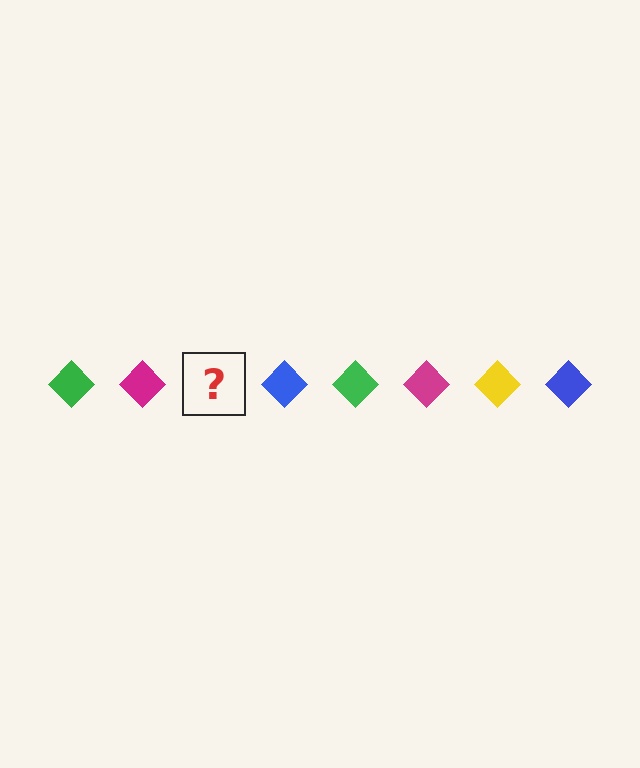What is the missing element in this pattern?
The missing element is a yellow diamond.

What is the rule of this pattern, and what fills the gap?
The rule is that the pattern cycles through green, magenta, yellow, blue diamonds. The gap should be filled with a yellow diamond.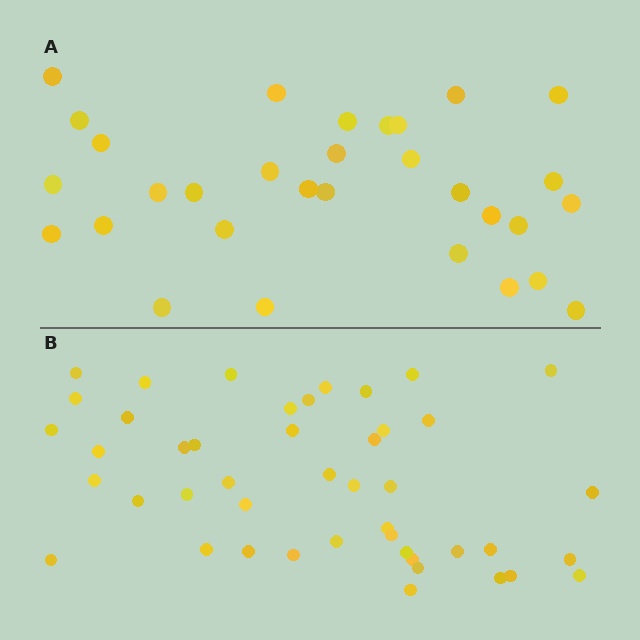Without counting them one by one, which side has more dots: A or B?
Region B (the bottom region) has more dots.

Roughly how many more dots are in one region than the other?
Region B has approximately 15 more dots than region A.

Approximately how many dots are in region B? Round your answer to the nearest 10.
About 40 dots. (The exact count is 45, which rounds to 40.)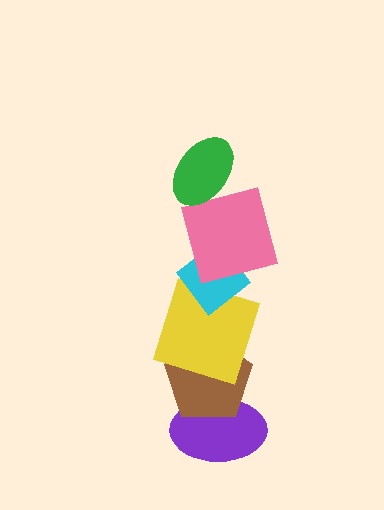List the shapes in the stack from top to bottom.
From top to bottom: the green ellipse, the pink square, the cyan diamond, the yellow square, the brown pentagon, the purple ellipse.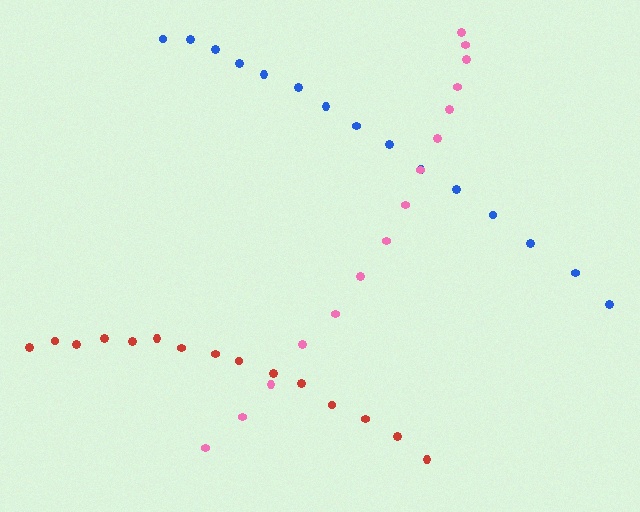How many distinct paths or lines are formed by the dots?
There are 3 distinct paths.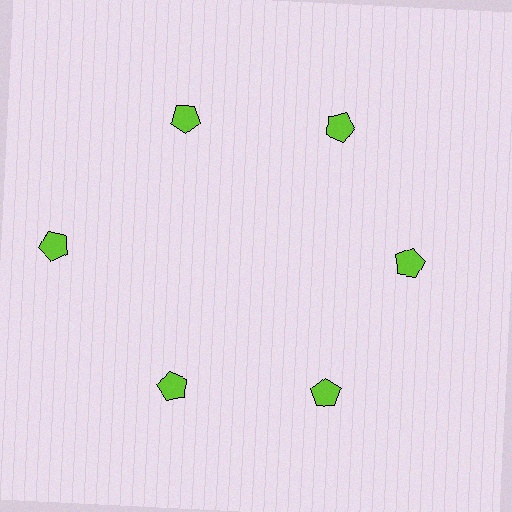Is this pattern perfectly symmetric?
No. The 6 lime pentagons are arranged in a ring, but one element near the 9 o'clock position is pushed outward from the center, breaking the 6-fold rotational symmetry.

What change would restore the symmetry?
The symmetry would be restored by moving it inward, back onto the ring so that all 6 pentagons sit at equal angles and equal distance from the center.